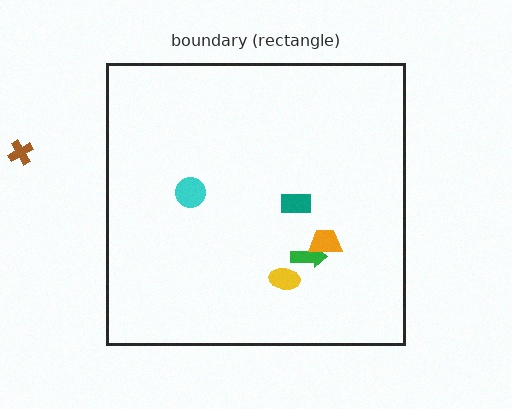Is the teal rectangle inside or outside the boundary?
Inside.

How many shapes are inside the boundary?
5 inside, 1 outside.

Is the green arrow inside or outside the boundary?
Inside.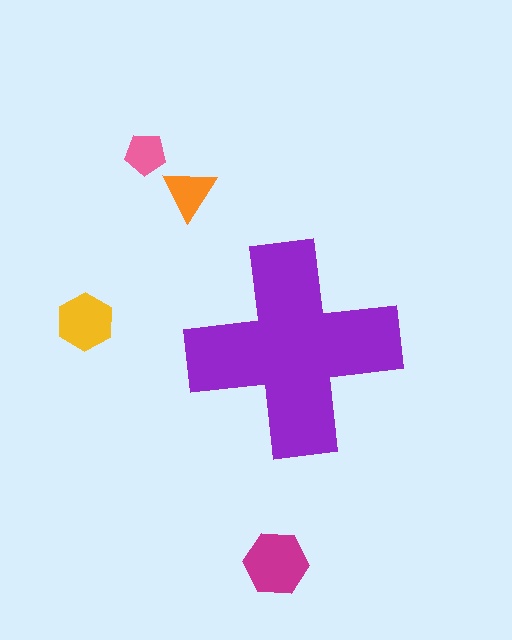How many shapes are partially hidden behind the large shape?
0 shapes are partially hidden.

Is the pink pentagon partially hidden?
No, the pink pentagon is fully visible.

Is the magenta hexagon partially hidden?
No, the magenta hexagon is fully visible.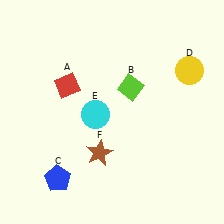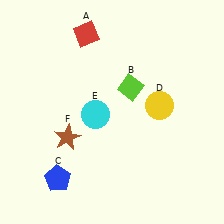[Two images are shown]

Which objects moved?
The objects that moved are: the red diamond (A), the yellow circle (D), the brown star (F).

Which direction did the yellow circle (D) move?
The yellow circle (D) moved down.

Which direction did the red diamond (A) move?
The red diamond (A) moved up.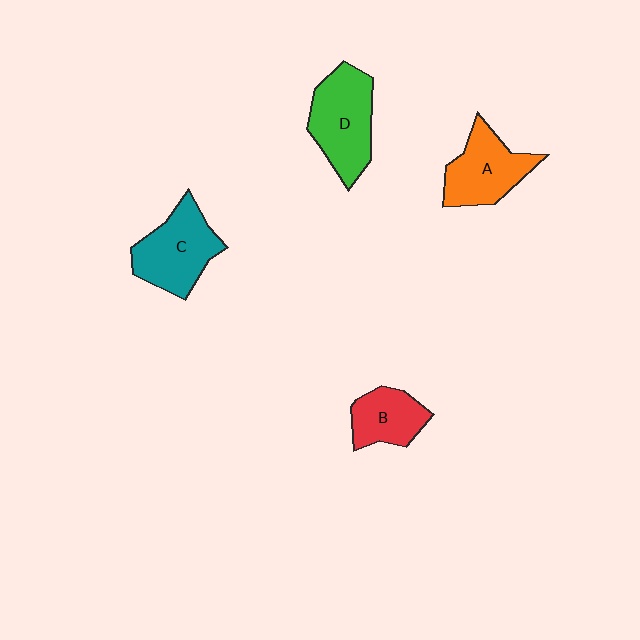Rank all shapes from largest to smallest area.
From largest to smallest: D (green), C (teal), A (orange), B (red).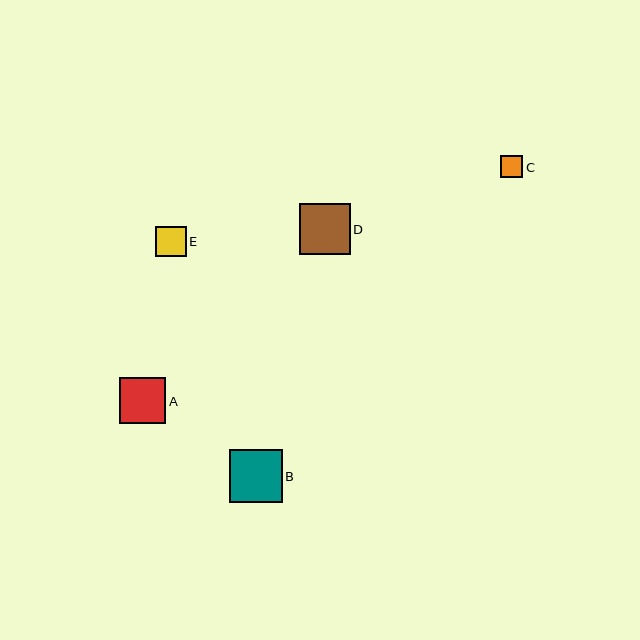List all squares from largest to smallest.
From largest to smallest: B, D, A, E, C.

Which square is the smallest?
Square C is the smallest with a size of approximately 22 pixels.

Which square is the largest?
Square B is the largest with a size of approximately 53 pixels.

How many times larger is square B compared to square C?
Square B is approximately 2.4 times the size of square C.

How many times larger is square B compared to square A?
Square B is approximately 1.2 times the size of square A.